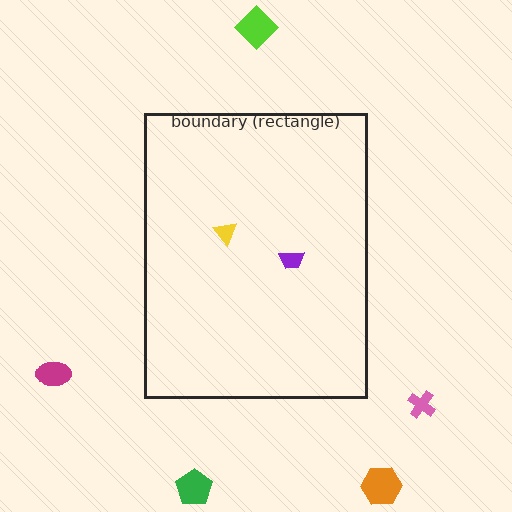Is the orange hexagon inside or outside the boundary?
Outside.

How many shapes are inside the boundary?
2 inside, 5 outside.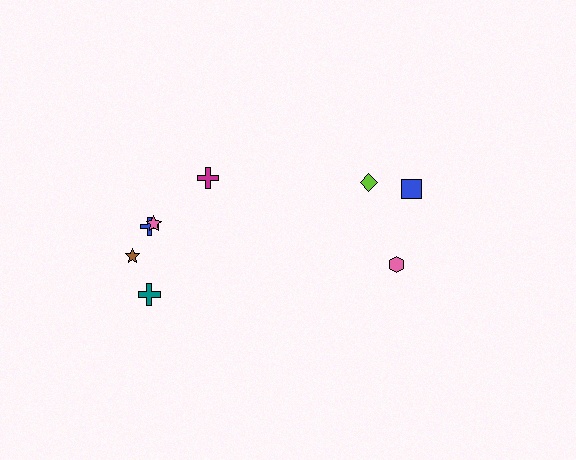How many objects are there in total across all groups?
There are 8 objects.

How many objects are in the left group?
There are 5 objects.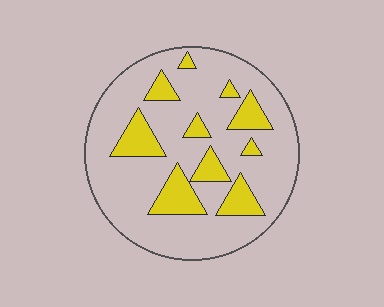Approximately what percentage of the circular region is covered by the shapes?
Approximately 20%.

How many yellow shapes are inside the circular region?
10.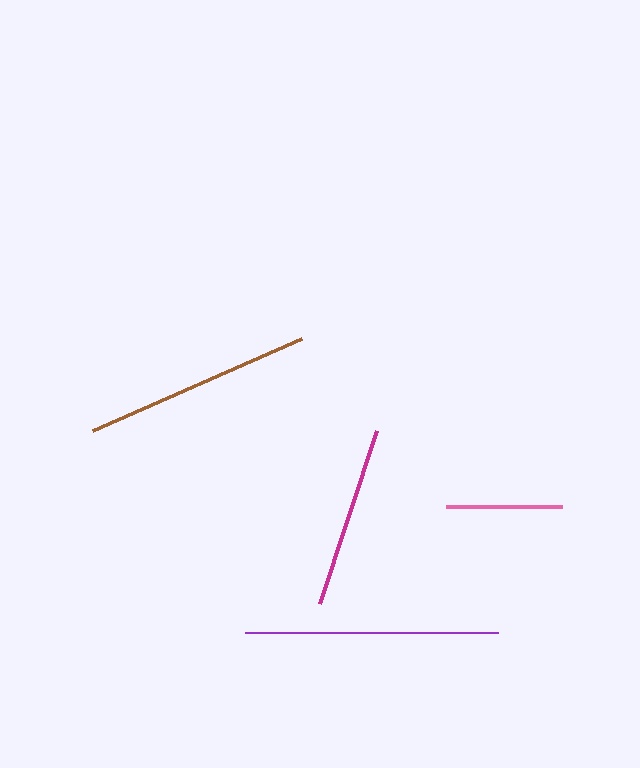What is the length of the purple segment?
The purple segment is approximately 253 pixels long.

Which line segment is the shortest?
The pink line is the shortest at approximately 116 pixels.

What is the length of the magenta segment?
The magenta segment is approximately 182 pixels long.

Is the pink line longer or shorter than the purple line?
The purple line is longer than the pink line.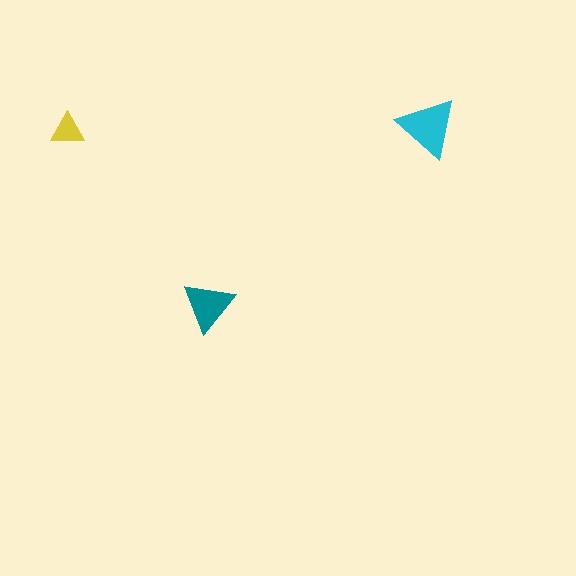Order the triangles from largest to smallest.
the cyan one, the teal one, the yellow one.